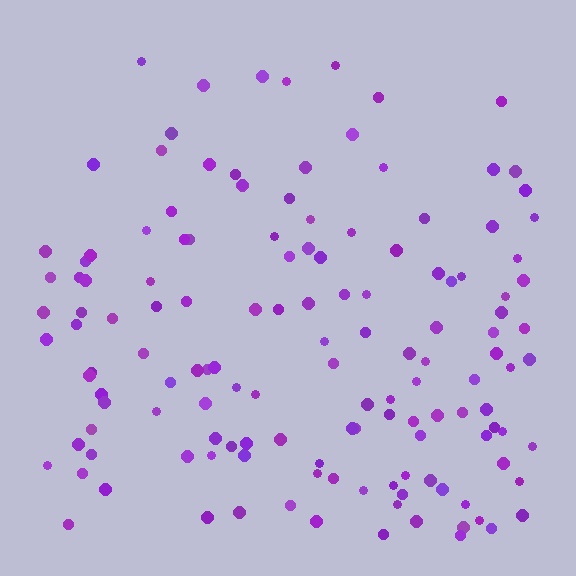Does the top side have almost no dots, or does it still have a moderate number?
Still a moderate number, just noticeably fewer than the bottom.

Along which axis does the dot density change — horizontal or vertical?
Vertical.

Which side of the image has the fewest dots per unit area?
The top.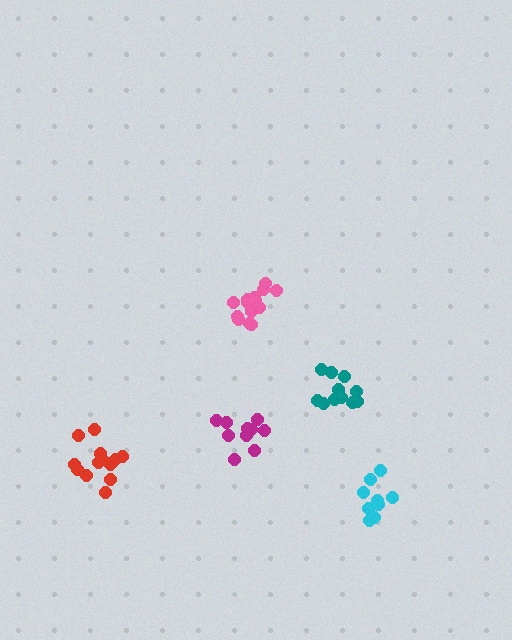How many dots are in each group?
Group 1: 15 dots, Group 2: 9 dots, Group 3: 11 dots, Group 4: 10 dots, Group 5: 13 dots (58 total).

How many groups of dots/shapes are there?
There are 5 groups.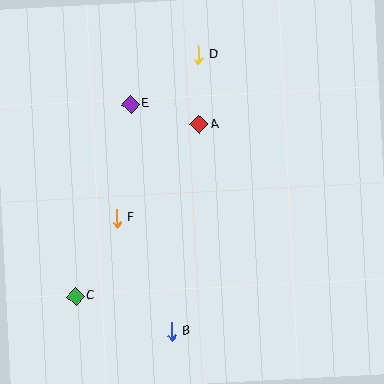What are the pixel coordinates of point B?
Point B is at (172, 332).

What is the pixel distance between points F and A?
The distance between F and A is 125 pixels.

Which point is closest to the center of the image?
Point A at (200, 124) is closest to the center.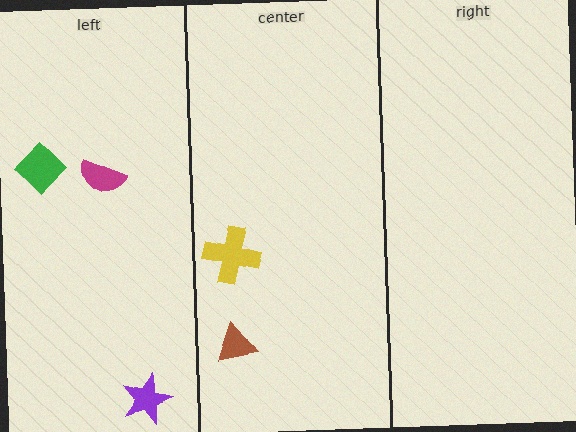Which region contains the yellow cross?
The center region.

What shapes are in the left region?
The purple star, the green diamond, the magenta semicircle.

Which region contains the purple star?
The left region.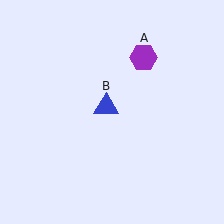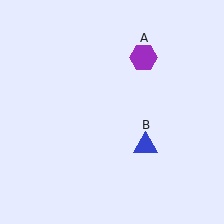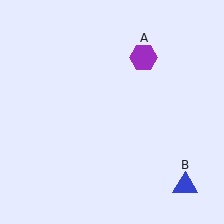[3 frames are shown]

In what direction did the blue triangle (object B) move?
The blue triangle (object B) moved down and to the right.